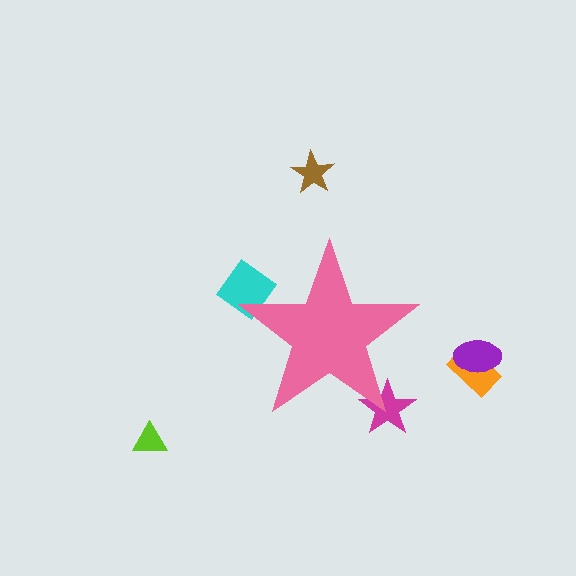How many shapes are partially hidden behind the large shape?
2 shapes are partially hidden.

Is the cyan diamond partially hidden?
Yes, the cyan diamond is partially hidden behind the pink star.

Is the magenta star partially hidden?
Yes, the magenta star is partially hidden behind the pink star.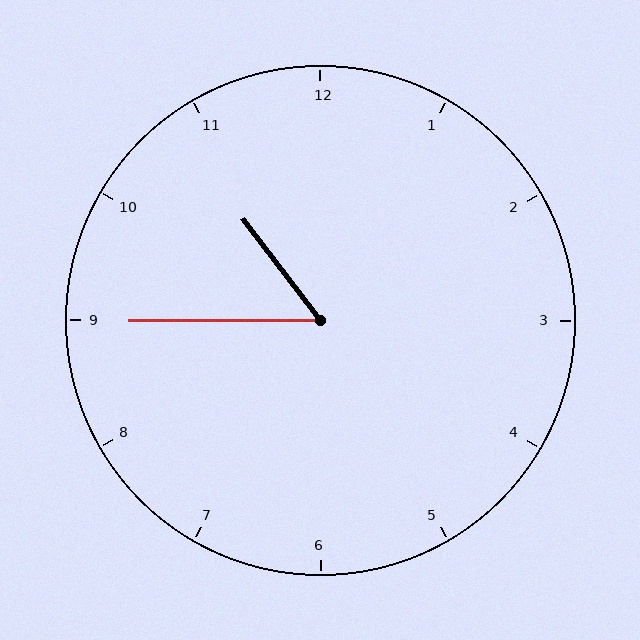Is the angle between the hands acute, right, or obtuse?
It is acute.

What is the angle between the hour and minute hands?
Approximately 52 degrees.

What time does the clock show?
10:45.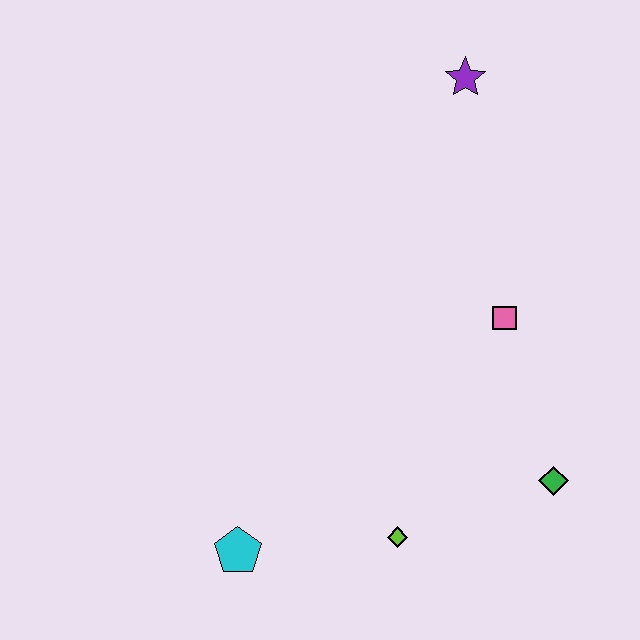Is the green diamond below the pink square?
Yes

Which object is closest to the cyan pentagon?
The lime diamond is closest to the cyan pentagon.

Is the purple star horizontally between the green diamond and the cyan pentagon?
Yes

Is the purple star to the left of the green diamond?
Yes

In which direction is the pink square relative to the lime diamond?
The pink square is above the lime diamond.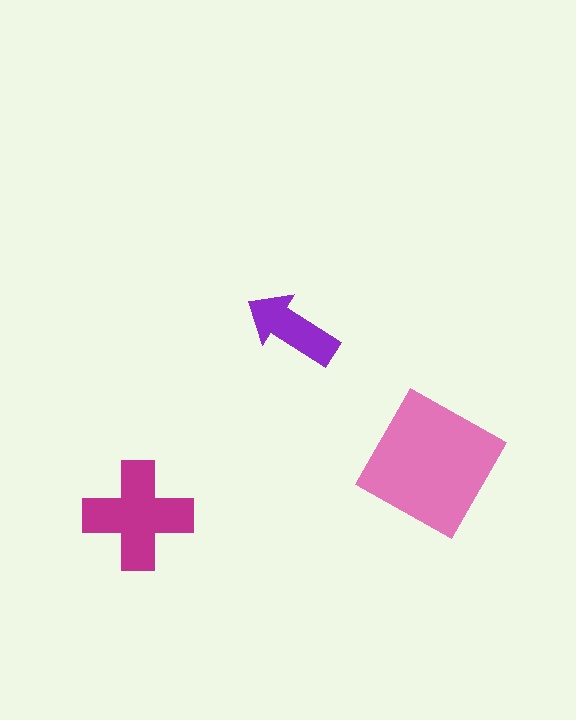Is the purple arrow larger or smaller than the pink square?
Smaller.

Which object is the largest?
The pink square.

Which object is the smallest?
The purple arrow.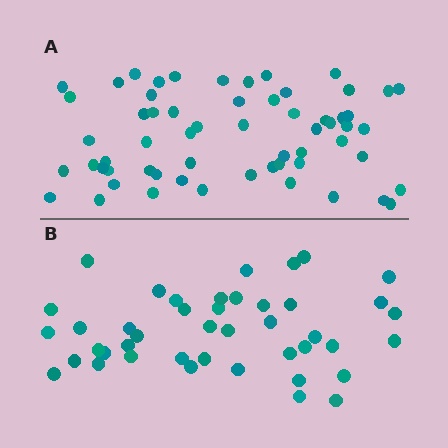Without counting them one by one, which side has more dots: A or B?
Region A (the top region) has more dots.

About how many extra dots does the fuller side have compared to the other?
Region A has approximately 15 more dots than region B.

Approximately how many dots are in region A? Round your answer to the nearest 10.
About 60 dots.